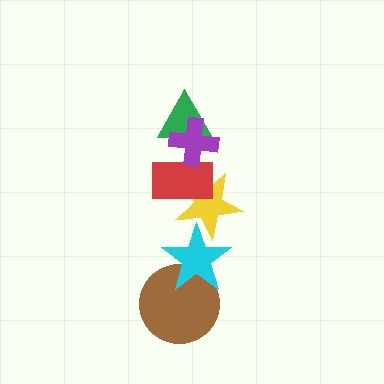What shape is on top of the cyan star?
The yellow star is on top of the cyan star.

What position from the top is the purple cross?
The purple cross is 1st from the top.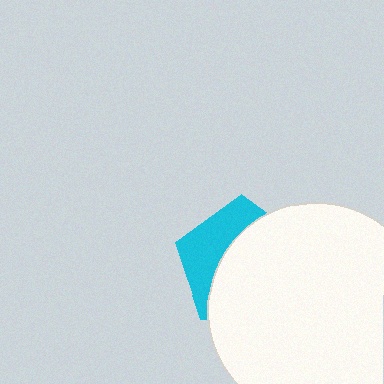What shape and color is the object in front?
The object in front is a white circle.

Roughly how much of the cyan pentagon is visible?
A small part of it is visible (roughly 35%).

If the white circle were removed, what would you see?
You would see the complete cyan pentagon.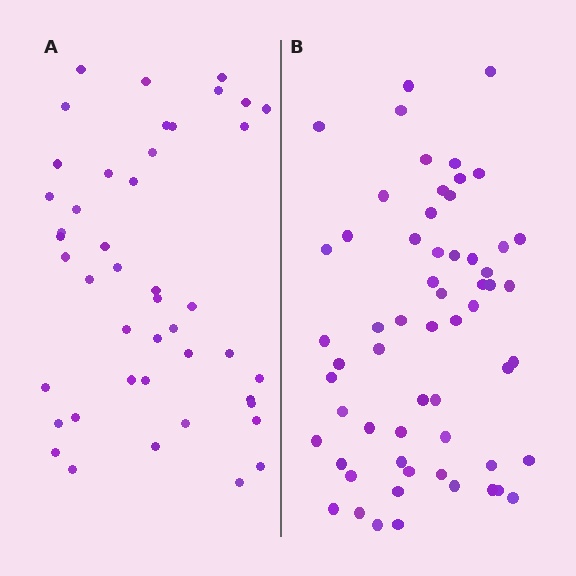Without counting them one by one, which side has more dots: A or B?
Region B (the right region) has more dots.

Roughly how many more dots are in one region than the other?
Region B has approximately 15 more dots than region A.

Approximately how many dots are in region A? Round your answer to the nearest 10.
About 40 dots. (The exact count is 45, which rounds to 40.)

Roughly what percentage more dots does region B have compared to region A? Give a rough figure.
About 35% more.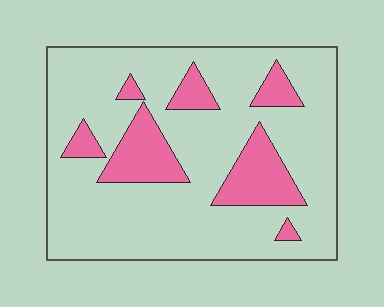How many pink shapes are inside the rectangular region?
7.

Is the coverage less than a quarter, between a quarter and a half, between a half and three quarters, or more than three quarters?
Less than a quarter.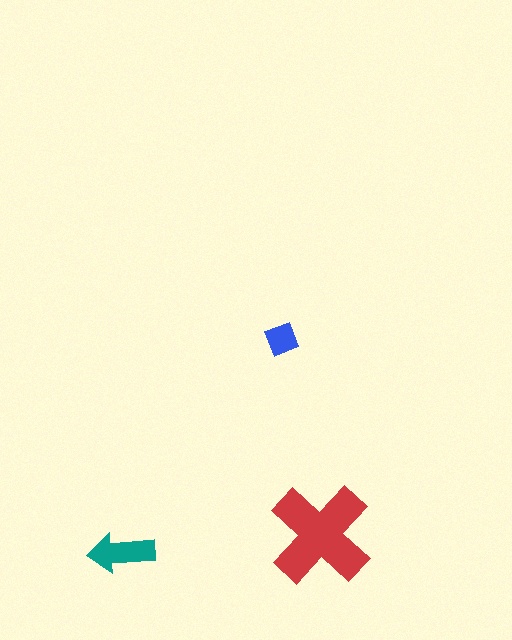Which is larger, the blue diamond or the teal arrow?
The teal arrow.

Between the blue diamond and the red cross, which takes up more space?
The red cross.